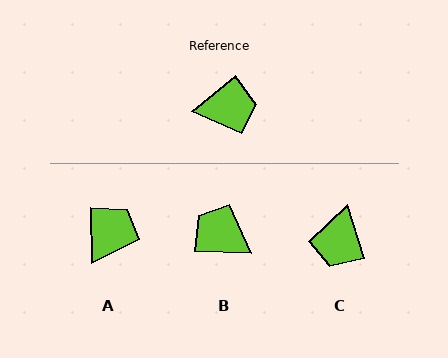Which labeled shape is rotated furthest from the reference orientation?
B, about 138 degrees away.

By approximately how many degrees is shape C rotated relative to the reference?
Approximately 113 degrees clockwise.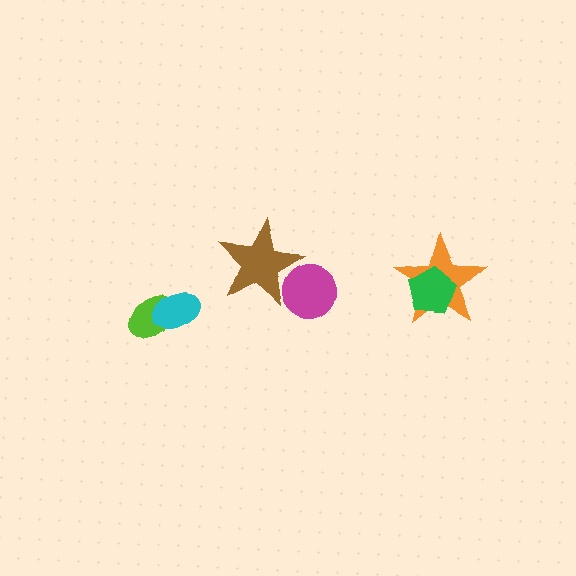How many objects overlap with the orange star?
1 object overlaps with the orange star.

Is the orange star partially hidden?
Yes, it is partially covered by another shape.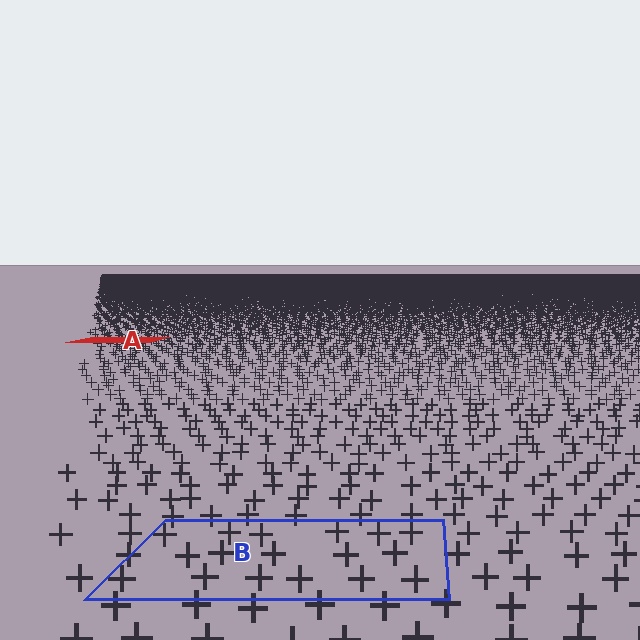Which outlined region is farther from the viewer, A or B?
Region A is farther from the viewer — the texture elements inside it appear smaller and more densely packed.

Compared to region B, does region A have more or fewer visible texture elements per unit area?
Region A has more texture elements per unit area — they are packed more densely because it is farther away.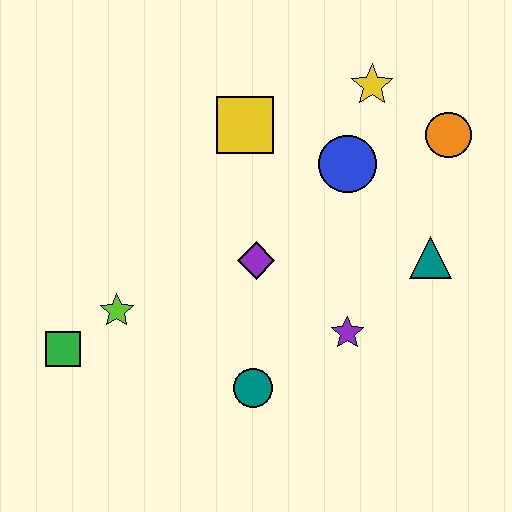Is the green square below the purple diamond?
Yes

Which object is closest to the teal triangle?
The purple star is closest to the teal triangle.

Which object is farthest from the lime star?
The orange circle is farthest from the lime star.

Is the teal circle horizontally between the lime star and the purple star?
Yes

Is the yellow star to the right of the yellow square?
Yes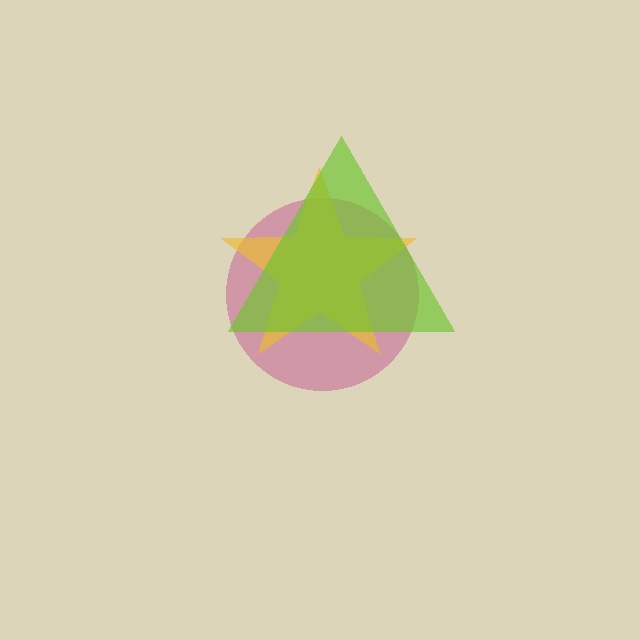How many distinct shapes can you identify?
There are 3 distinct shapes: a magenta circle, a yellow star, a lime triangle.